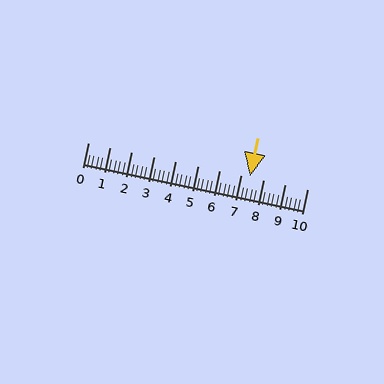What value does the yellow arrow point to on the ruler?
The yellow arrow points to approximately 7.4.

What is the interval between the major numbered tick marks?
The major tick marks are spaced 1 units apart.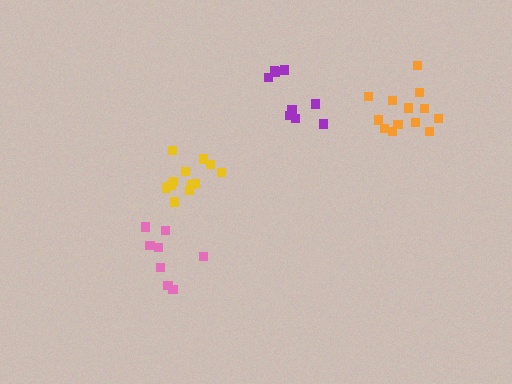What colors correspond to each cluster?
The clusters are colored: purple, yellow, orange, pink.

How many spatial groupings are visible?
There are 4 spatial groupings.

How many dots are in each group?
Group 1: 9 dots, Group 2: 12 dots, Group 3: 13 dots, Group 4: 9 dots (43 total).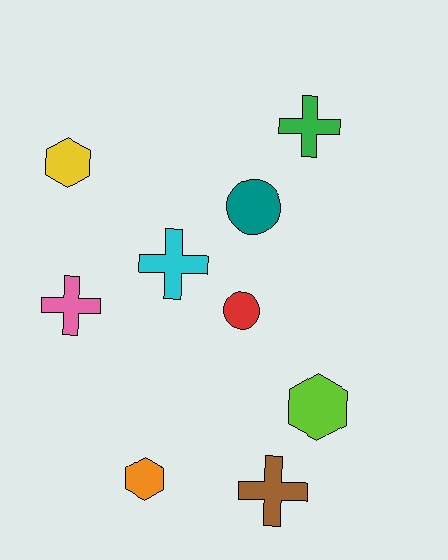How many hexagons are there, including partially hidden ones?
There are 3 hexagons.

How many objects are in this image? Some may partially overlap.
There are 9 objects.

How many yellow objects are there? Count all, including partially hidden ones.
There is 1 yellow object.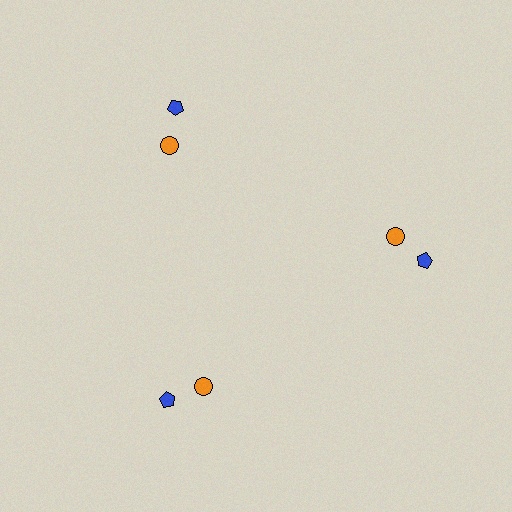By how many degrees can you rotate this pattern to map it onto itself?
The pattern maps onto itself every 120 degrees of rotation.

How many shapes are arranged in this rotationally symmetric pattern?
There are 6 shapes, arranged in 3 groups of 2.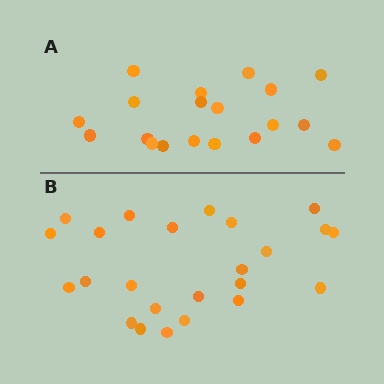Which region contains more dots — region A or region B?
Region B (the bottom region) has more dots.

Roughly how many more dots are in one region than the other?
Region B has about 5 more dots than region A.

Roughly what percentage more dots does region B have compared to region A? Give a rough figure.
About 25% more.